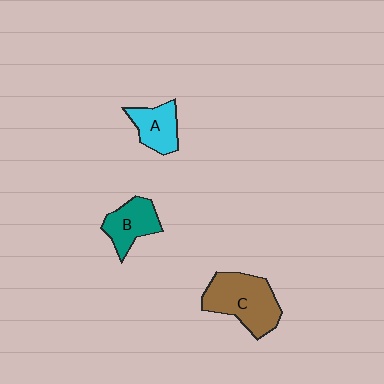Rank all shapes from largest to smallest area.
From largest to smallest: C (brown), B (teal), A (cyan).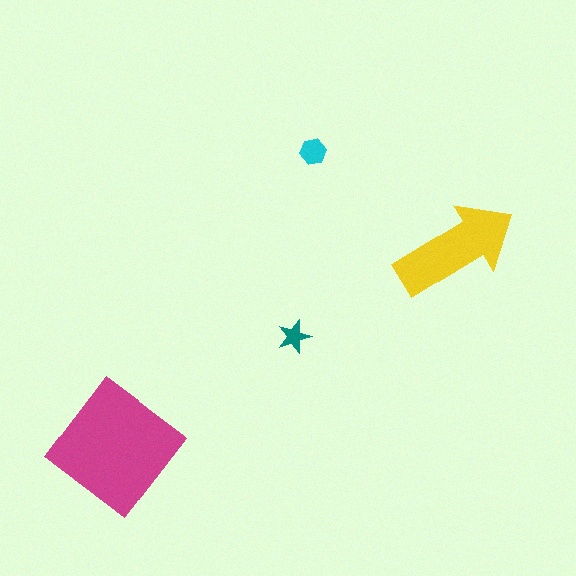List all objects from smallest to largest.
The teal star, the cyan hexagon, the yellow arrow, the magenta diamond.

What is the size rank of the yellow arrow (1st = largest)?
2nd.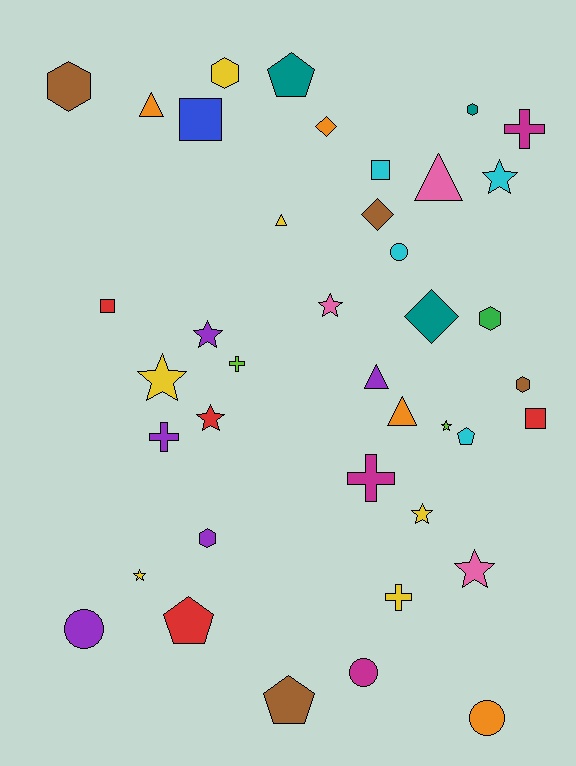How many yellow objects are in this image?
There are 6 yellow objects.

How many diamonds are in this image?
There are 3 diamonds.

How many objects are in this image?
There are 40 objects.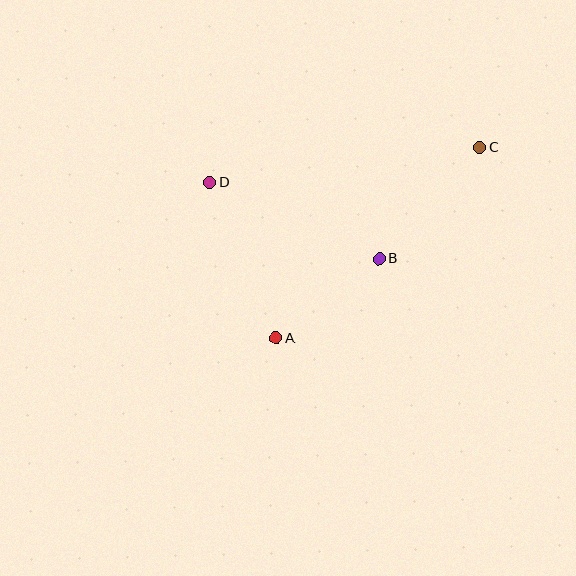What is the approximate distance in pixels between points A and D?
The distance between A and D is approximately 169 pixels.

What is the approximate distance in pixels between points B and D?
The distance between B and D is approximately 186 pixels.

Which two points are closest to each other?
Points A and B are closest to each other.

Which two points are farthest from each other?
Points A and C are farthest from each other.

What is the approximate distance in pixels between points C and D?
The distance between C and D is approximately 272 pixels.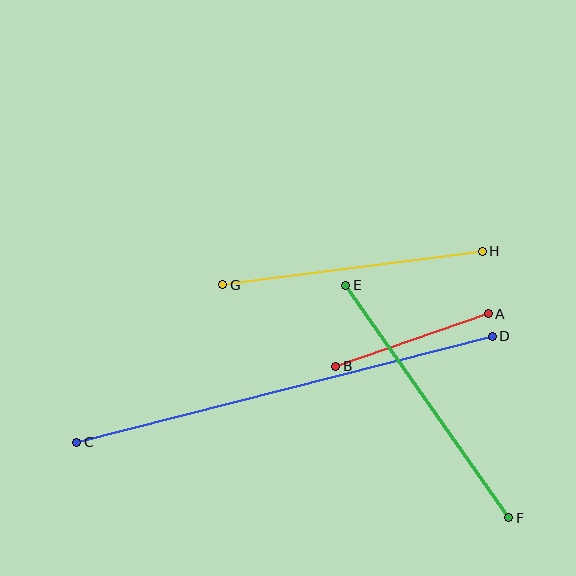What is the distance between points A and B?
The distance is approximately 161 pixels.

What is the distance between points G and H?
The distance is approximately 262 pixels.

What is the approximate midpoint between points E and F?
The midpoint is at approximately (427, 402) pixels.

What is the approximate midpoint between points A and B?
The midpoint is at approximately (412, 340) pixels.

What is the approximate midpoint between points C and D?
The midpoint is at approximately (285, 389) pixels.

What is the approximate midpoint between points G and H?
The midpoint is at approximately (353, 268) pixels.